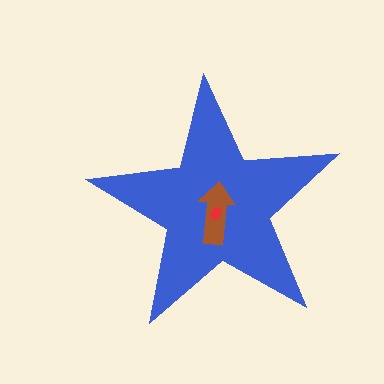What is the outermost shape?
The blue star.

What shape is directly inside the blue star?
The brown arrow.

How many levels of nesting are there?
3.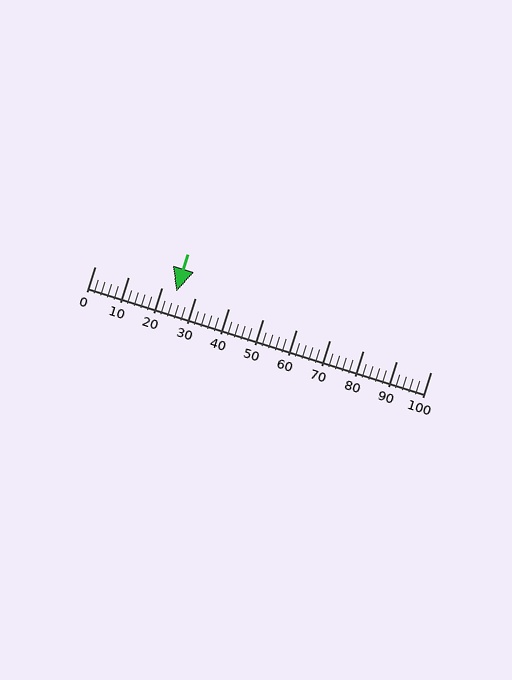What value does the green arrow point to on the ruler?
The green arrow points to approximately 24.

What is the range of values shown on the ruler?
The ruler shows values from 0 to 100.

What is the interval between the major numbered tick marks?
The major tick marks are spaced 10 units apart.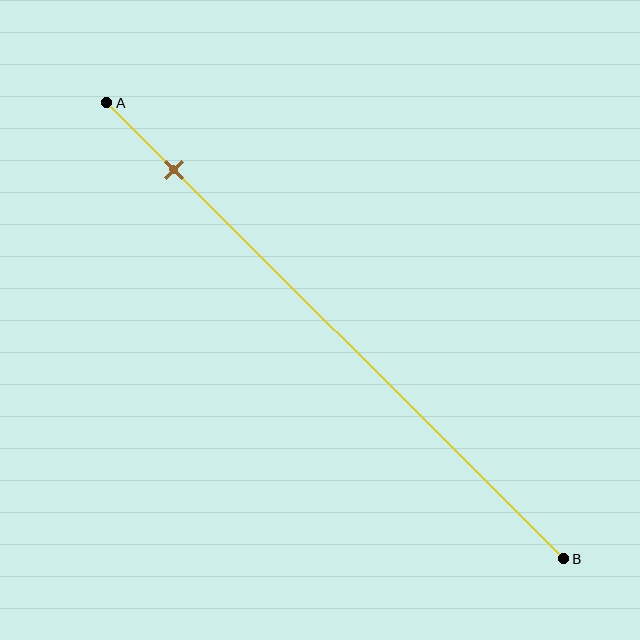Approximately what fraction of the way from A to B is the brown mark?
The brown mark is approximately 15% of the way from A to B.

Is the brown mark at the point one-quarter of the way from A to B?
No, the mark is at about 15% from A, not at the 25% one-quarter point.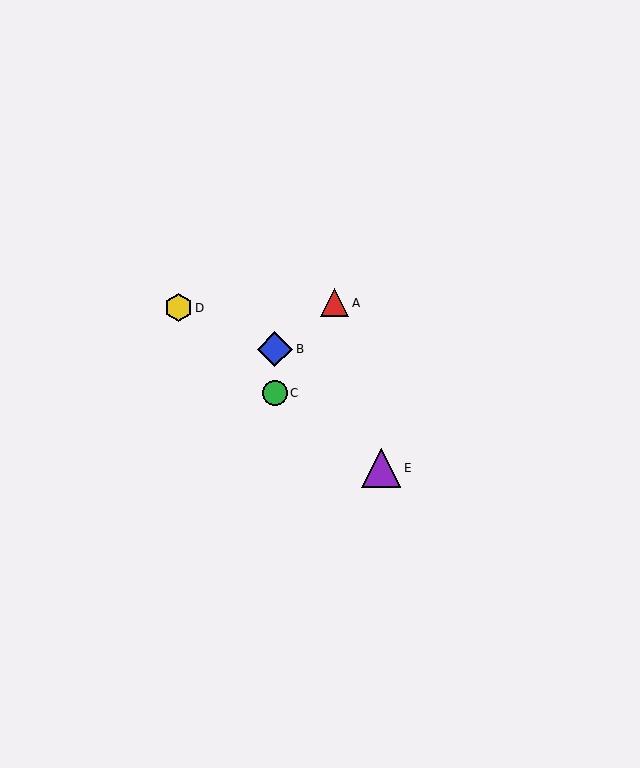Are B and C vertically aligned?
Yes, both are at x≈275.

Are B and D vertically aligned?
No, B is at x≈275 and D is at x≈178.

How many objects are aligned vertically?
2 objects (B, C) are aligned vertically.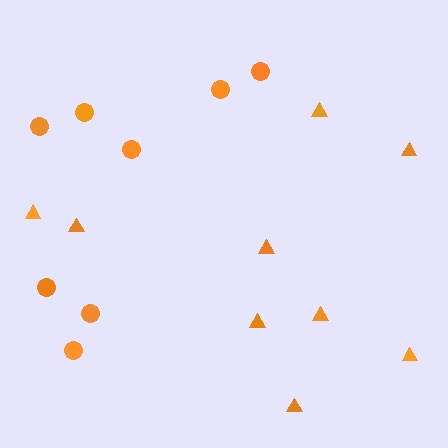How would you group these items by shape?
There are 2 groups: one group of triangles (9) and one group of circles (8).